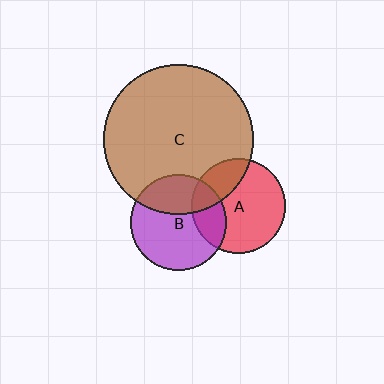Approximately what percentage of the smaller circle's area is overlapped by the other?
Approximately 35%.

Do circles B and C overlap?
Yes.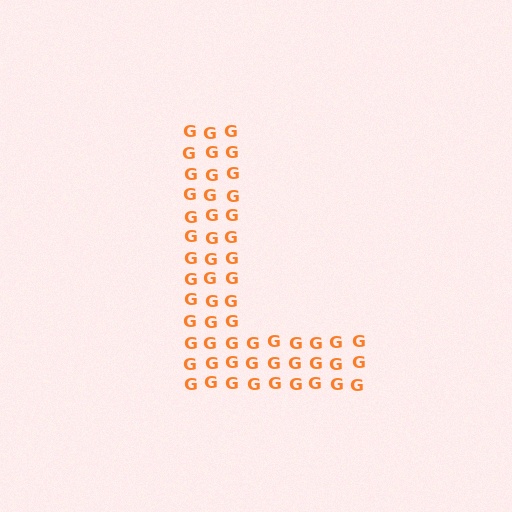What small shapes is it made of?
It is made of small letter G's.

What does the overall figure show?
The overall figure shows the letter L.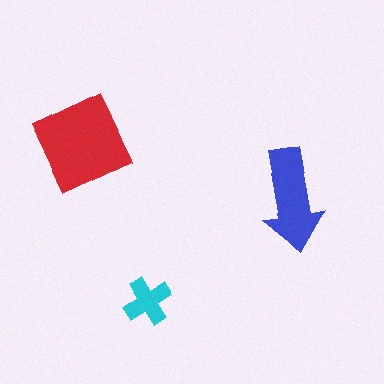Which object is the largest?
The red square.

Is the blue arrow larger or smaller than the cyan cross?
Larger.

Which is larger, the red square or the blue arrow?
The red square.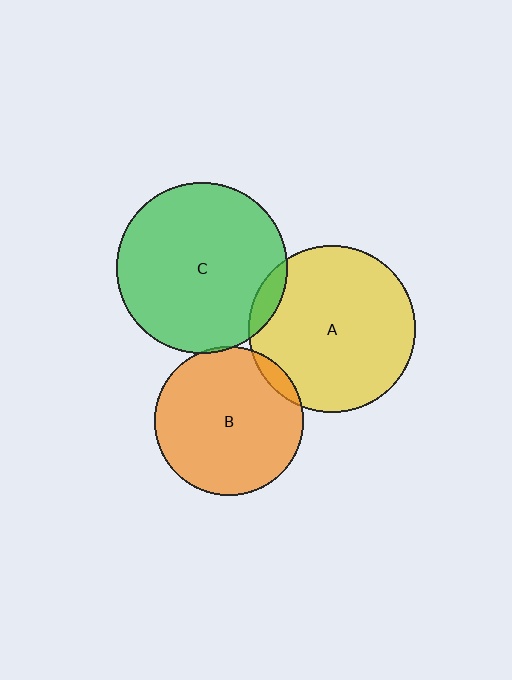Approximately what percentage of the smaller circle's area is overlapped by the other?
Approximately 5%.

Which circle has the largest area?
Circle C (green).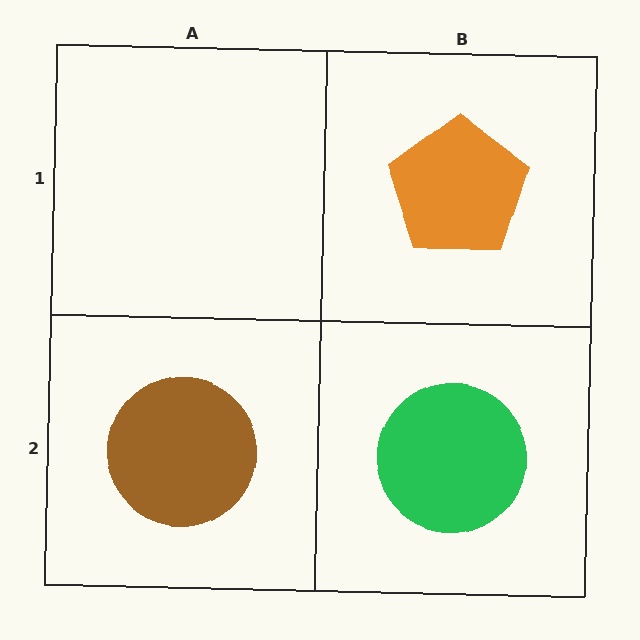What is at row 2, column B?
A green circle.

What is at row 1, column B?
An orange pentagon.